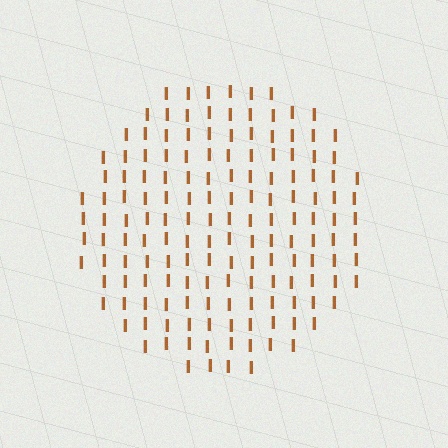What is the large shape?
The large shape is a circle.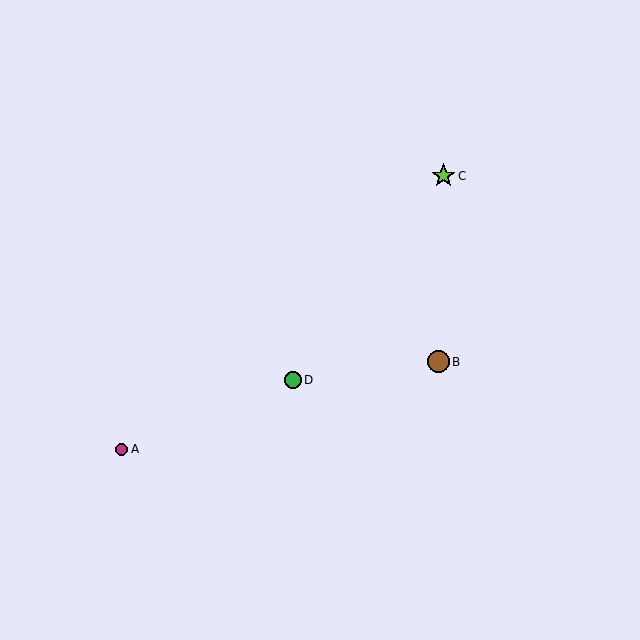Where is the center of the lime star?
The center of the lime star is at (444, 176).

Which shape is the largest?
The lime star (labeled C) is the largest.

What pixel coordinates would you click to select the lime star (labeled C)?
Click at (444, 176) to select the lime star C.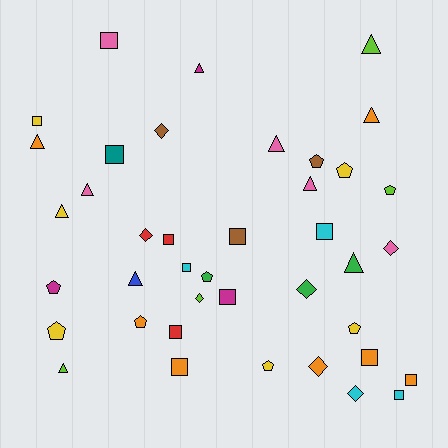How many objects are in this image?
There are 40 objects.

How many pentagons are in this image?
There are 9 pentagons.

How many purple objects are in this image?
There are no purple objects.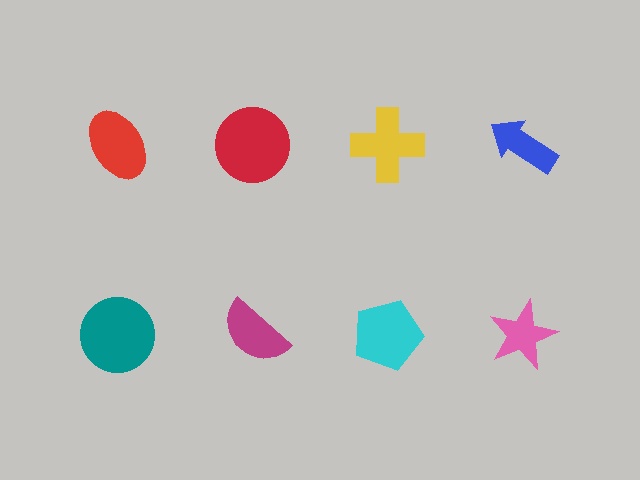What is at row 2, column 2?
A magenta semicircle.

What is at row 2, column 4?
A pink star.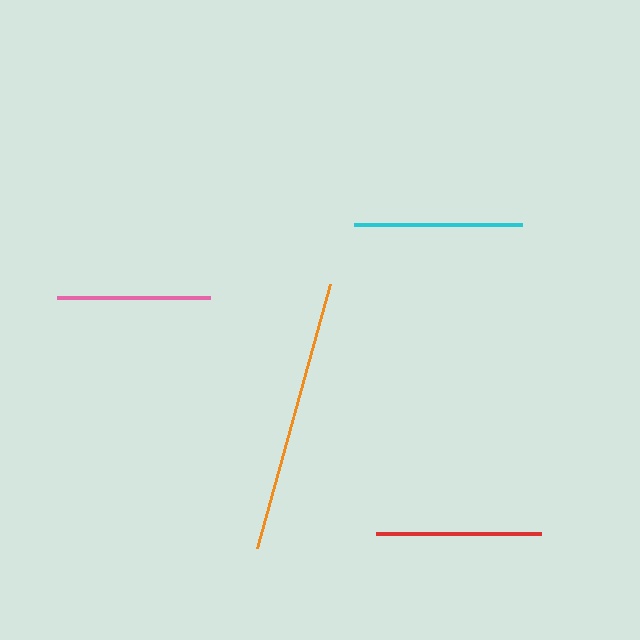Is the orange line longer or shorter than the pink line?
The orange line is longer than the pink line.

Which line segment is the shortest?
The pink line is the shortest at approximately 152 pixels.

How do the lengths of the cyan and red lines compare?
The cyan and red lines are approximately the same length.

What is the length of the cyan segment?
The cyan segment is approximately 168 pixels long.